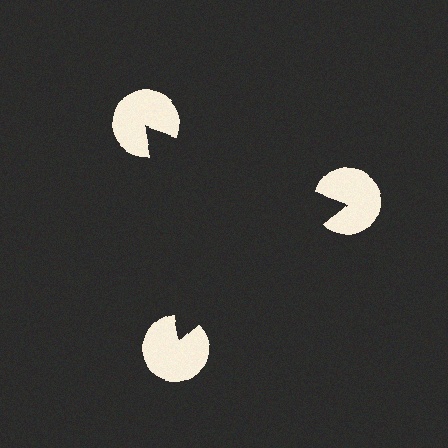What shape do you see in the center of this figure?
An illusory triangle — its edges are inferred from the aligned wedge cuts in the pac-man discs, not physically drawn.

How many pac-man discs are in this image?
There are 3 — one at each vertex of the illusory triangle.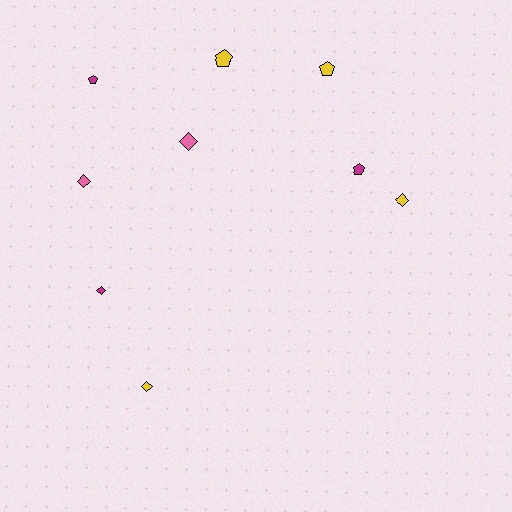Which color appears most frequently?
Yellow, with 4 objects.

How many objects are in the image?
There are 9 objects.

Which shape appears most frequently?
Diamond, with 5 objects.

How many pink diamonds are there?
There are 2 pink diamonds.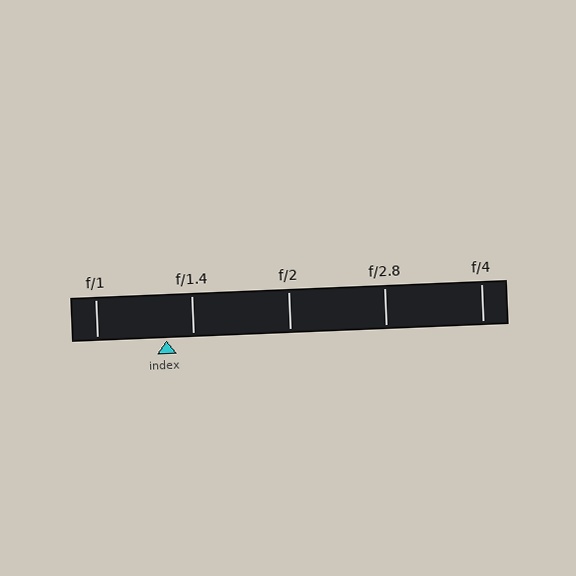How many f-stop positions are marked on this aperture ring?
There are 5 f-stop positions marked.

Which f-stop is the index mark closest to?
The index mark is closest to f/1.4.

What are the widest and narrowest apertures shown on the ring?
The widest aperture shown is f/1 and the narrowest is f/4.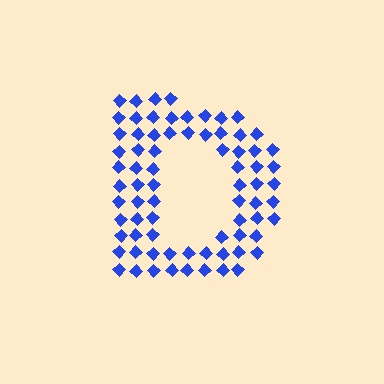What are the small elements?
The small elements are diamonds.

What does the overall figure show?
The overall figure shows the letter D.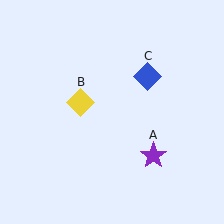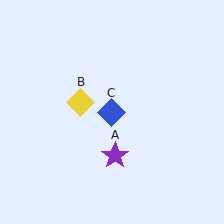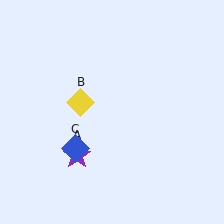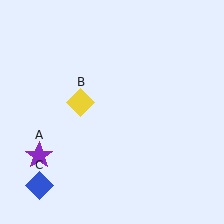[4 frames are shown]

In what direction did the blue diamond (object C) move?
The blue diamond (object C) moved down and to the left.